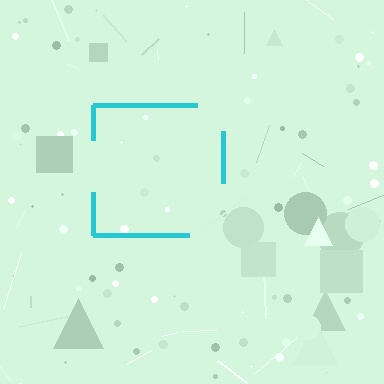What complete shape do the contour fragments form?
The contour fragments form a square.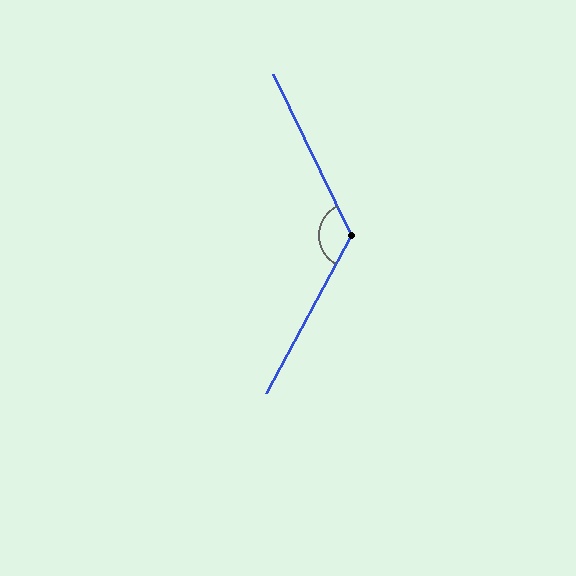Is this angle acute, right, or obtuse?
It is obtuse.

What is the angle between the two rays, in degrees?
Approximately 126 degrees.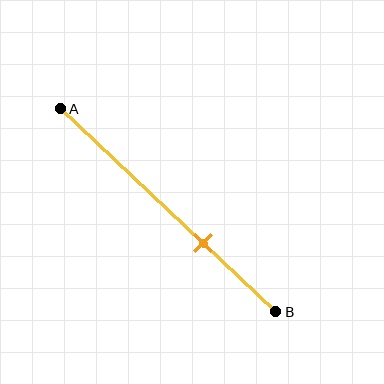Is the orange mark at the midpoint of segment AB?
No, the mark is at about 65% from A, not at the 50% midpoint.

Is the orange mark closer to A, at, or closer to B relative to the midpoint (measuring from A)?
The orange mark is closer to point B than the midpoint of segment AB.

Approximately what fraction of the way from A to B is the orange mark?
The orange mark is approximately 65% of the way from A to B.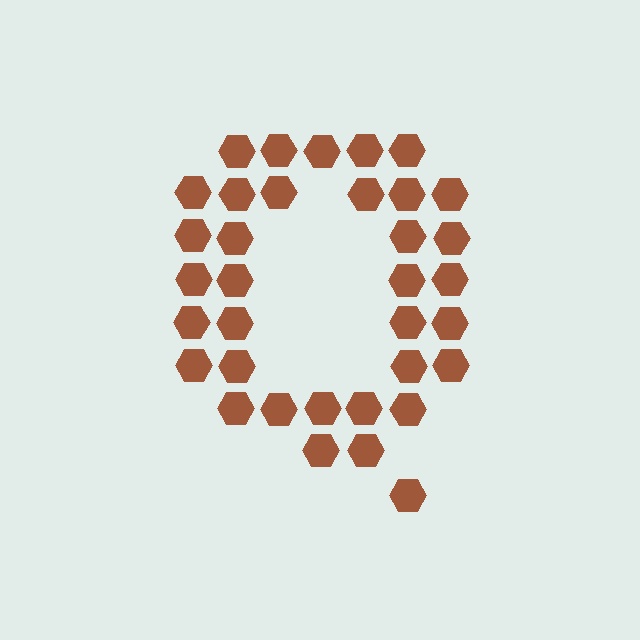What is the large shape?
The large shape is the letter Q.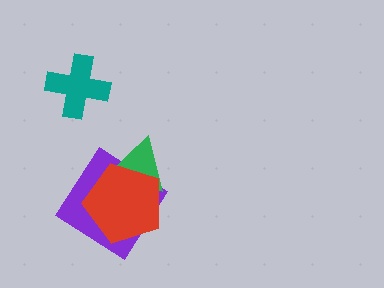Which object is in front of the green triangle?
The red pentagon is in front of the green triangle.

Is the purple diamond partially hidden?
Yes, it is partially covered by another shape.